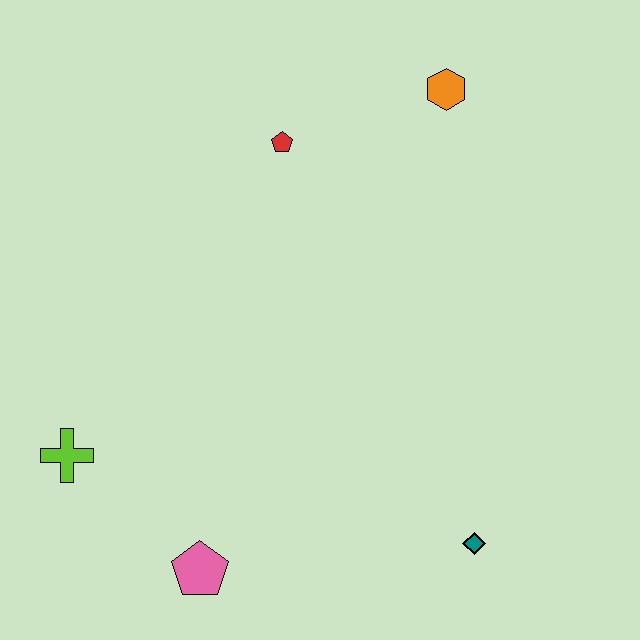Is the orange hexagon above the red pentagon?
Yes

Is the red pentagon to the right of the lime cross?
Yes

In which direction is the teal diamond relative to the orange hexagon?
The teal diamond is below the orange hexagon.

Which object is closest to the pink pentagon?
The lime cross is closest to the pink pentagon.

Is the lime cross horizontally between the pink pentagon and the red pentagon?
No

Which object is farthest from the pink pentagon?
The orange hexagon is farthest from the pink pentagon.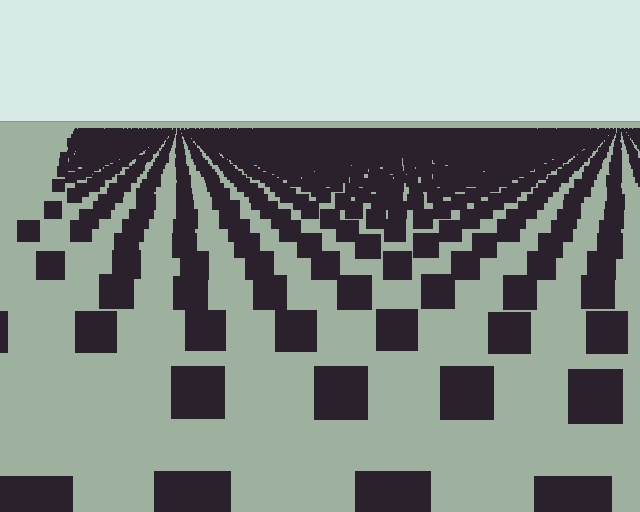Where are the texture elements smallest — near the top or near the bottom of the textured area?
Near the top.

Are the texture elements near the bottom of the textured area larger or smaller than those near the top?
Larger. Near the bottom, elements are closer to the viewer and appear at a bigger on-screen size.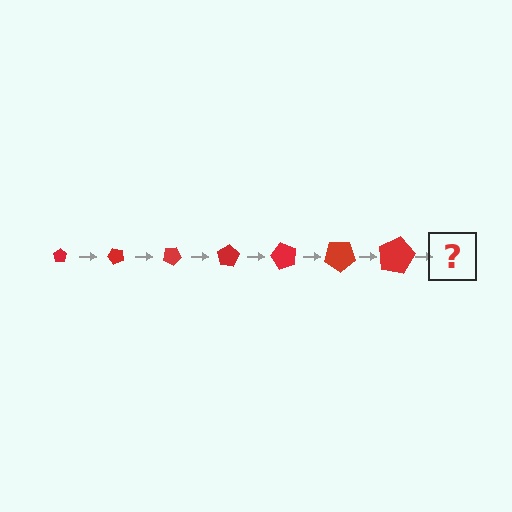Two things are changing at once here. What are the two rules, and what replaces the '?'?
The two rules are that the pentagon grows larger each step and it rotates 50 degrees each step. The '?' should be a pentagon, larger than the previous one and rotated 350 degrees from the start.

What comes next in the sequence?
The next element should be a pentagon, larger than the previous one and rotated 350 degrees from the start.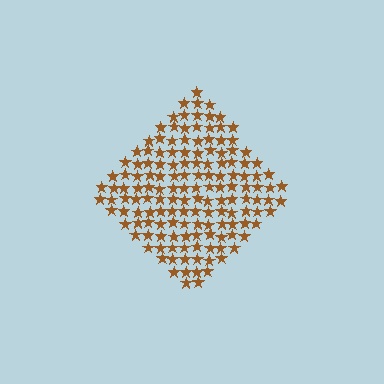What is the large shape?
The large shape is a diamond.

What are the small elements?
The small elements are stars.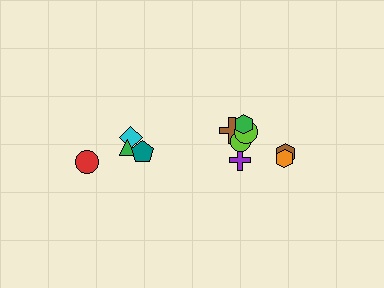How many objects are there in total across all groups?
There are 11 objects.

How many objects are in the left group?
There are 4 objects.